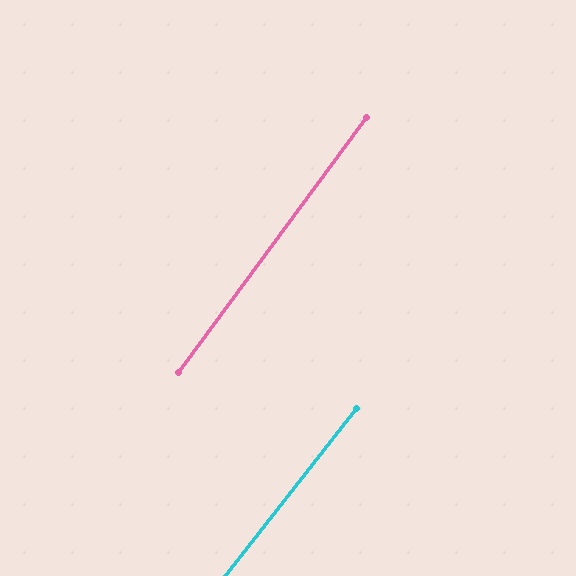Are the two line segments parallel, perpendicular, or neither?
Parallel — their directions differ by only 1.6°.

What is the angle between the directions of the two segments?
Approximately 2 degrees.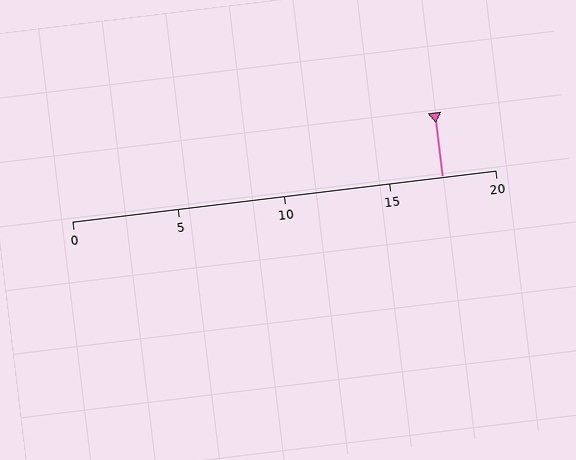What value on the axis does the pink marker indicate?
The marker indicates approximately 17.5.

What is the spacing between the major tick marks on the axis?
The major ticks are spaced 5 apart.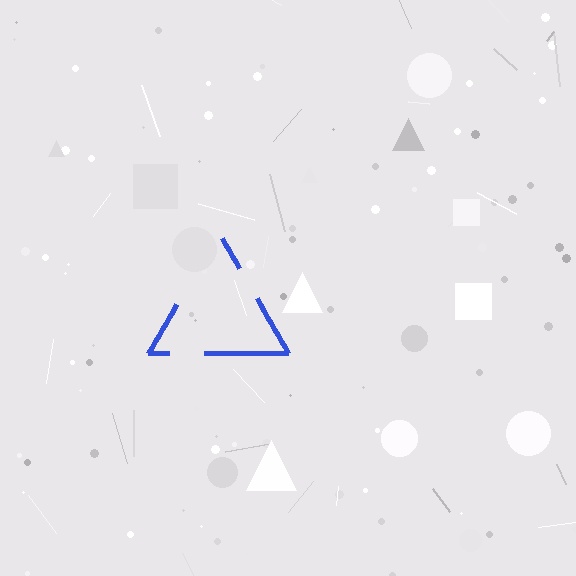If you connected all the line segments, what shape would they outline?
They would outline a triangle.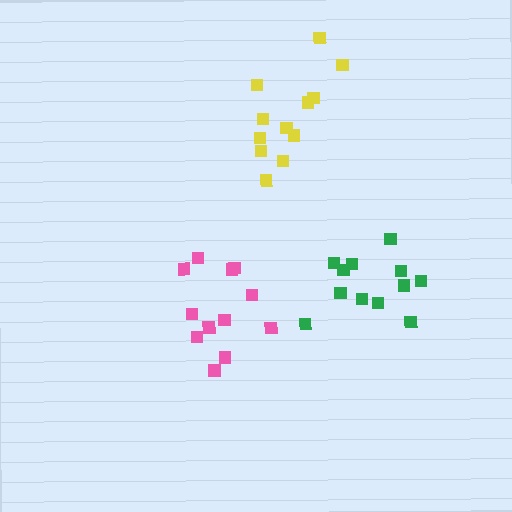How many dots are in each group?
Group 1: 12 dots, Group 2: 12 dots, Group 3: 12 dots (36 total).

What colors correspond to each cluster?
The clusters are colored: green, pink, yellow.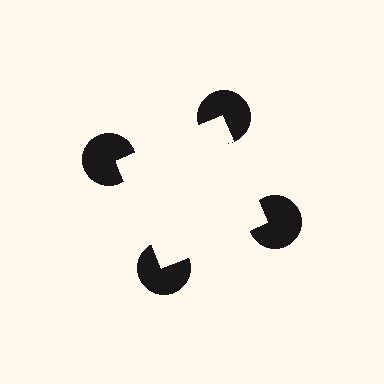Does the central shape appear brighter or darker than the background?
It typically appears slightly brighter than the background, even though no actual brightness change is drawn.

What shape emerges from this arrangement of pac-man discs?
An illusory square — its edges are inferred from the aligned wedge cuts in the pac-man discs, not physically drawn.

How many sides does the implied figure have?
4 sides.